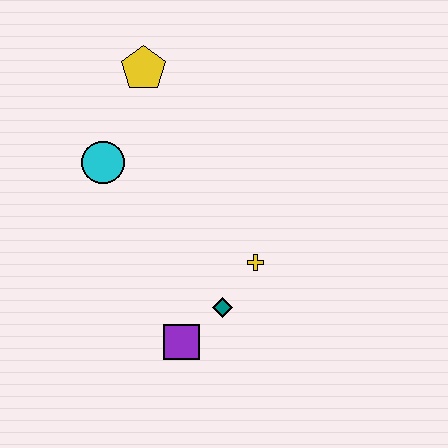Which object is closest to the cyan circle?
The yellow pentagon is closest to the cyan circle.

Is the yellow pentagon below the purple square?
No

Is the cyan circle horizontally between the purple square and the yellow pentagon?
No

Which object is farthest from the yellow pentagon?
The purple square is farthest from the yellow pentagon.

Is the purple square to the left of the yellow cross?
Yes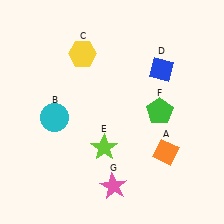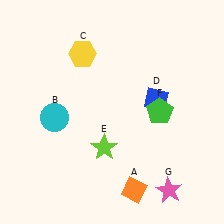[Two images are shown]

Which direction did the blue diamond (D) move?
The blue diamond (D) moved down.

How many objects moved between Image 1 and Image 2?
3 objects moved between the two images.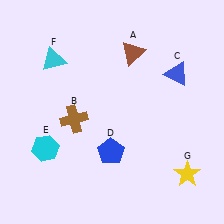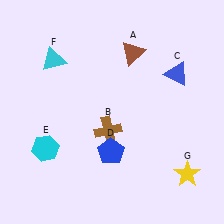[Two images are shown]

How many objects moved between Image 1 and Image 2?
1 object moved between the two images.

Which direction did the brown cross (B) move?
The brown cross (B) moved right.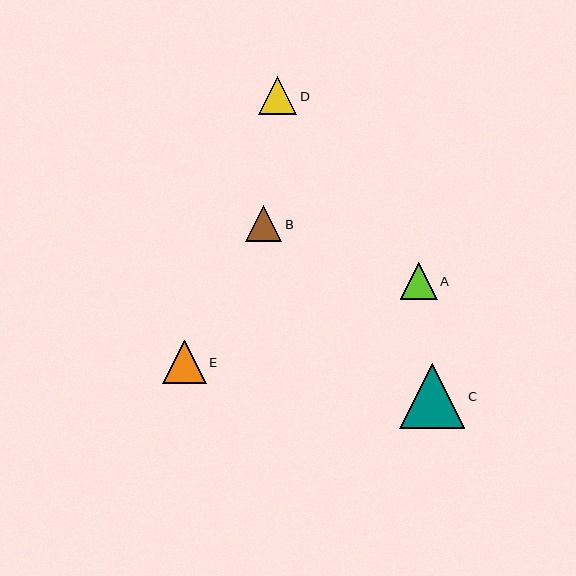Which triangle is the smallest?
Triangle B is the smallest with a size of approximately 36 pixels.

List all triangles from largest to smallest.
From largest to smallest: C, E, D, A, B.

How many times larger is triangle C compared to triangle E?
Triangle C is approximately 1.5 times the size of triangle E.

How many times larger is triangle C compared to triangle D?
Triangle C is approximately 1.7 times the size of triangle D.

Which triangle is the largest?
Triangle C is the largest with a size of approximately 65 pixels.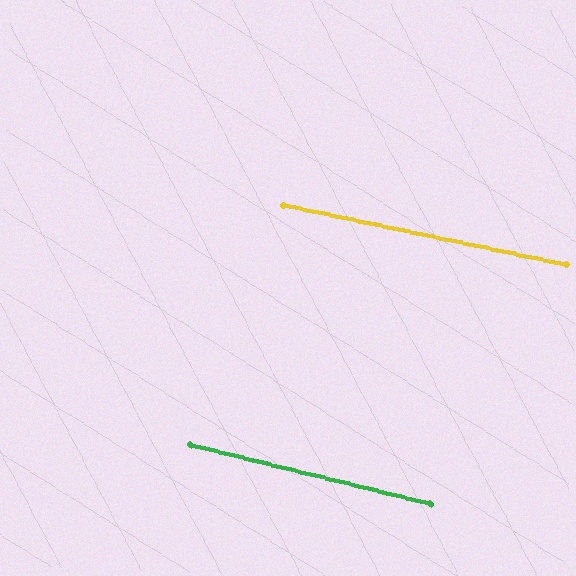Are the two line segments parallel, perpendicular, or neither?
Parallel — their directions differ by only 1.8°.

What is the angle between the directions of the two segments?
Approximately 2 degrees.